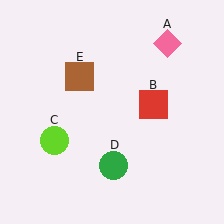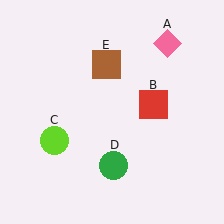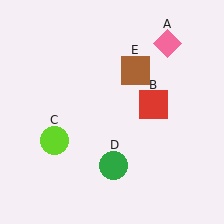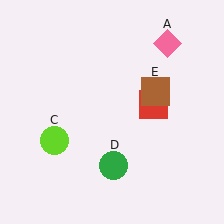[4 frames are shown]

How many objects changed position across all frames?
1 object changed position: brown square (object E).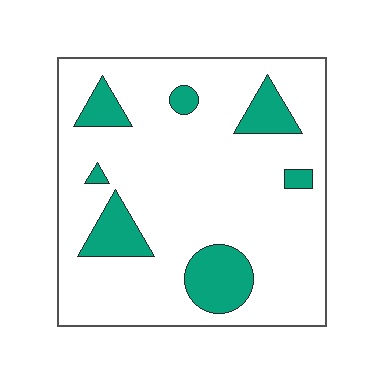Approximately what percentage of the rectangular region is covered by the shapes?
Approximately 15%.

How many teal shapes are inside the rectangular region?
7.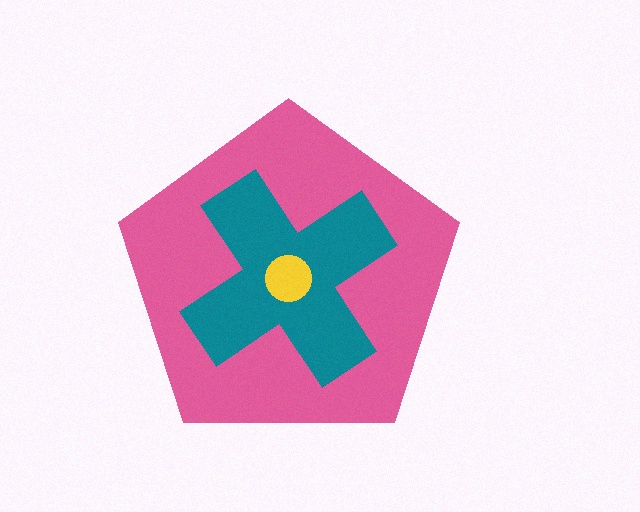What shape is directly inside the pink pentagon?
The teal cross.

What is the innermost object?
The yellow circle.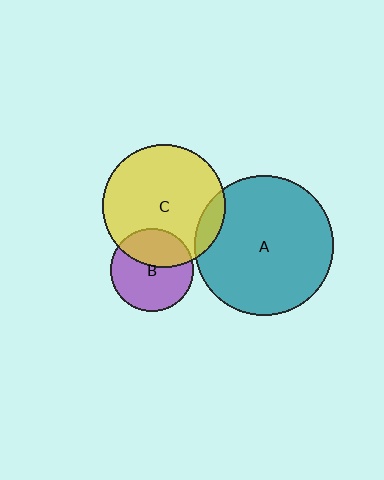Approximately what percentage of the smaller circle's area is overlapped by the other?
Approximately 40%.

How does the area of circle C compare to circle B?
Approximately 2.2 times.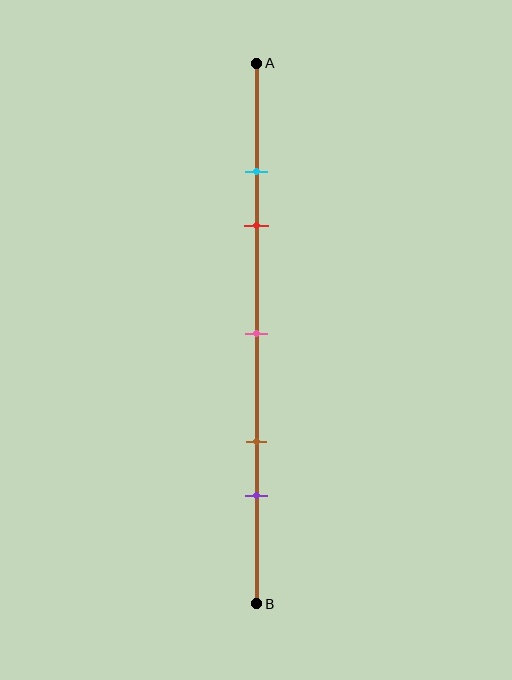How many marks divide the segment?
There are 5 marks dividing the segment.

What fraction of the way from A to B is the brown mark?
The brown mark is approximately 70% (0.7) of the way from A to B.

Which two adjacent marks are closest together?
The cyan and red marks are the closest adjacent pair.